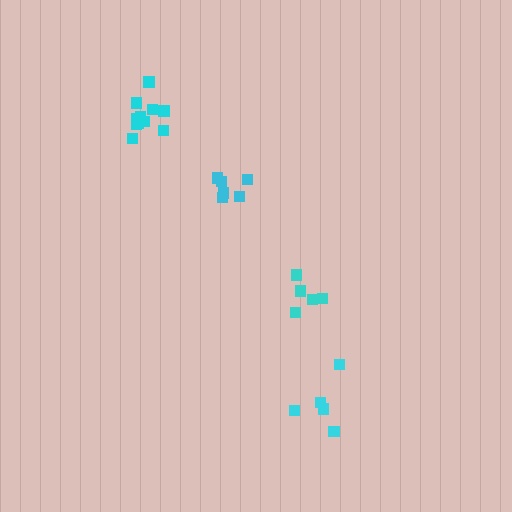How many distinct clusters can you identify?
There are 4 distinct clusters.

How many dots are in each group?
Group 1: 11 dots, Group 2: 5 dots, Group 3: 6 dots, Group 4: 5 dots (27 total).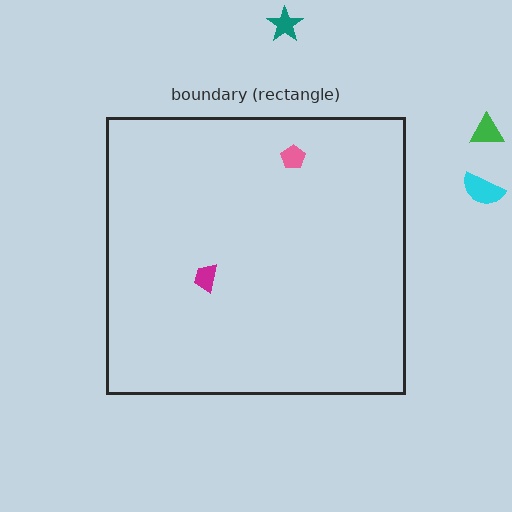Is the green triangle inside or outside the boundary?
Outside.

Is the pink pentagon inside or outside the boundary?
Inside.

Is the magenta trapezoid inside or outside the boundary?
Inside.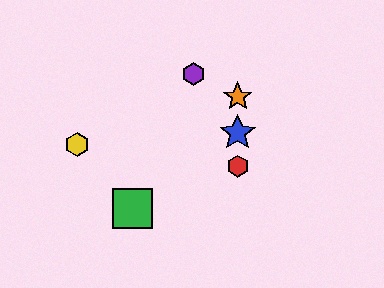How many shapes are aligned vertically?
3 shapes (the red hexagon, the blue star, the orange star) are aligned vertically.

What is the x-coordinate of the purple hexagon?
The purple hexagon is at x≈193.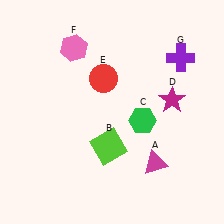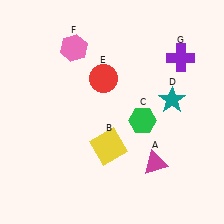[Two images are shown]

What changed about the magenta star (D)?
In Image 1, D is magenta. In Image 2, it changed to teal.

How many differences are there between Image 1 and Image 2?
There are 2 differences between the two images.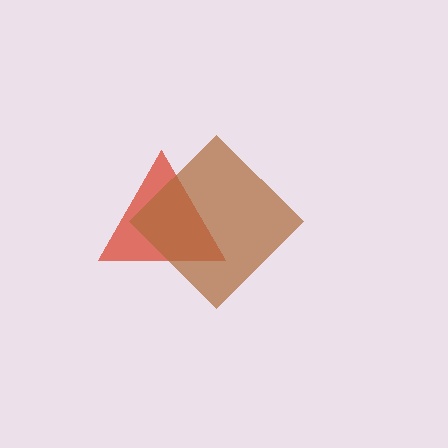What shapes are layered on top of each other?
The layered shapes are: a red triangle, a brown diamond.